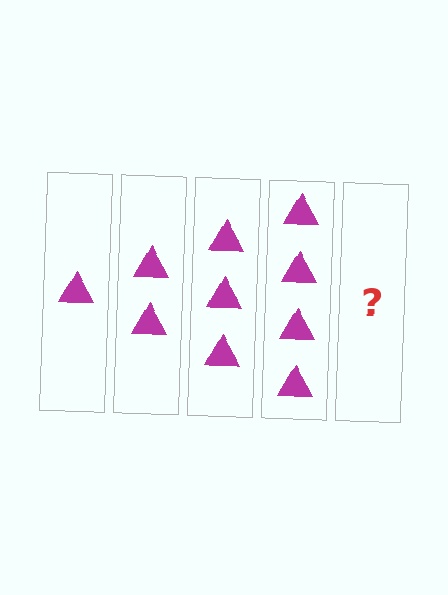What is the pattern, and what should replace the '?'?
The pattern is that each step adds one more triangle. The '?' should be 5 triangles.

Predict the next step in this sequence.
The next step is 5 triangles.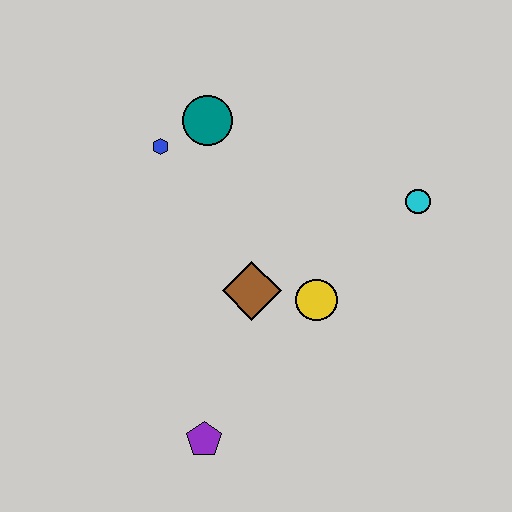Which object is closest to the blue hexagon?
The teal circle is closest to the blue hexagon.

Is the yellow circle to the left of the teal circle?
No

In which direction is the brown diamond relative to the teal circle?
The brown diamond is below the teal circle.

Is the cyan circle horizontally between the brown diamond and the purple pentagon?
No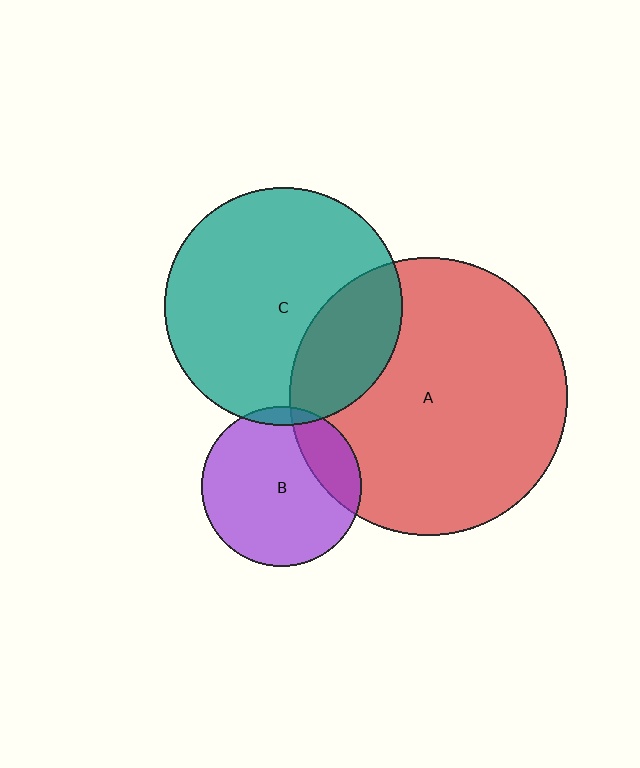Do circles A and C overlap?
Yes.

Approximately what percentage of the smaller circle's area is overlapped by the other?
Approximately 25%.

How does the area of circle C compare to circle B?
Approximately 2.2 times.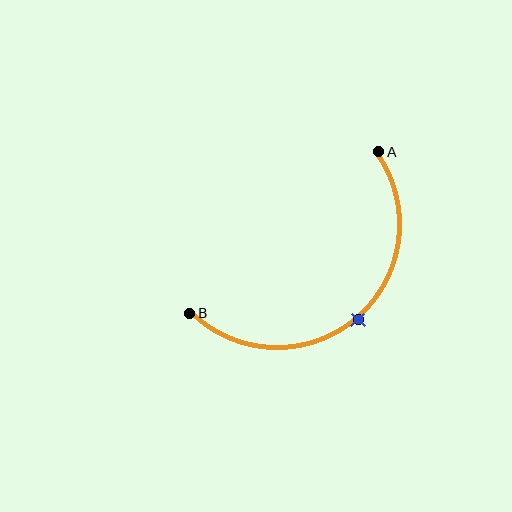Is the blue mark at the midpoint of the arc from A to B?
Yes. The blue mark lies on the arc at equal arc-length from both A and B — it is the arc midpoint.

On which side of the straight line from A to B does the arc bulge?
The arc bulges below and to the right of the straight line connecting A and B.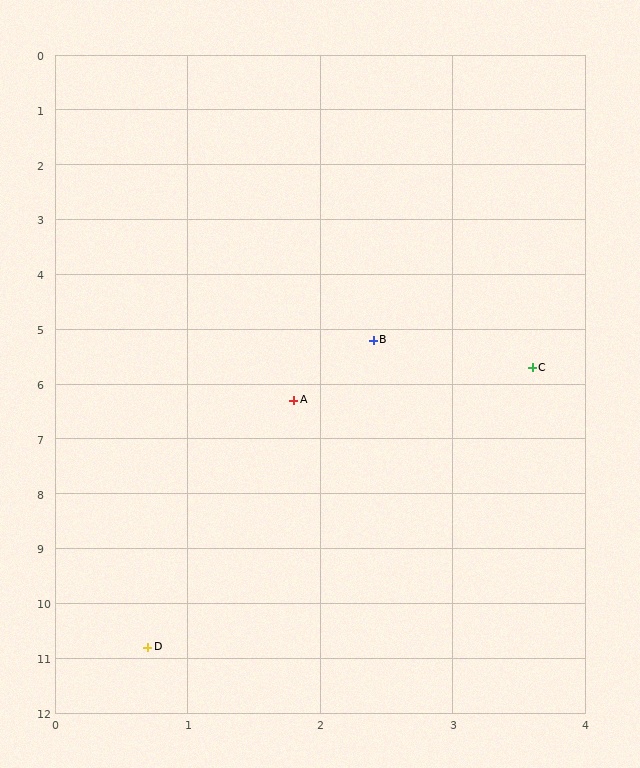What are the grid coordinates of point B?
Point B is at approximately (2.4, 5.2).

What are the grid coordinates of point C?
Point C is at approximately (3.6, 5.7).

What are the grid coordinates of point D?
Point D is at approximately (0.7, 10.8).